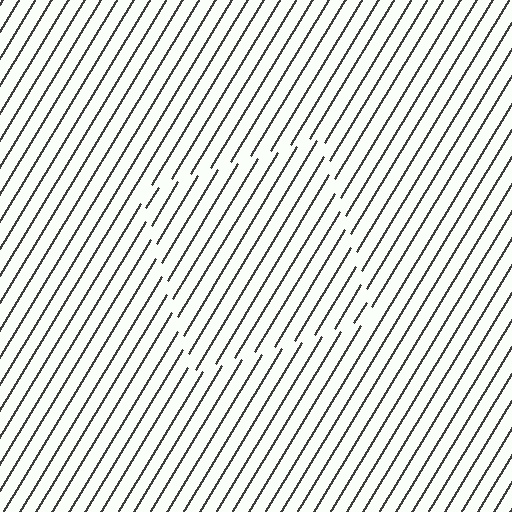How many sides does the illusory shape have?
4 sides — the line-ends trace a square.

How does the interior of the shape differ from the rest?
The interior of the shape contains the same grating, shifted by half a period — the contour is defined by the phase discontinuity where line-ends from the inner and outer gratings abut.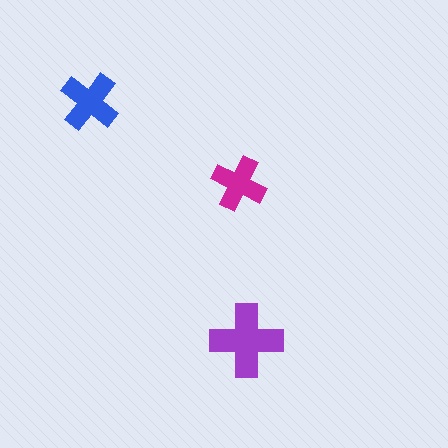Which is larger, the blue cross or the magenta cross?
The blue one.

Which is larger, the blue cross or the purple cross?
The purple one.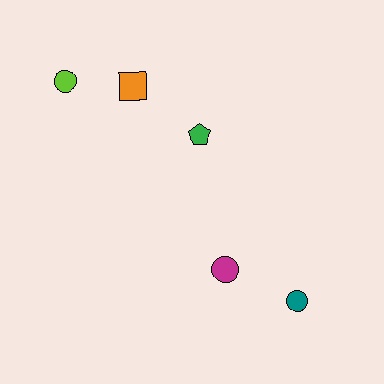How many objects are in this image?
There are 5 objects.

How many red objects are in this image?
There are no red objects.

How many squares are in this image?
There is 1 square.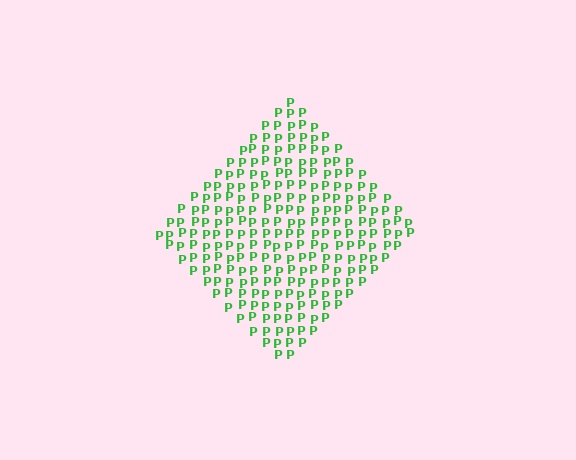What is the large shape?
The large shape is a diamond.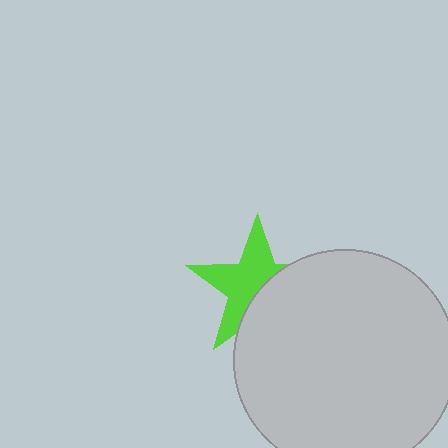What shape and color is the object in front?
The object in front is a light gray circle.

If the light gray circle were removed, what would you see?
You would see the complete lime star.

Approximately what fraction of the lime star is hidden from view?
Roughly 43% of the lime star is hidden behind the light gray circle.